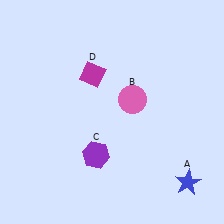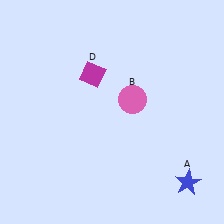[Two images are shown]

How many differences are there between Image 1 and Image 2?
There is 1 difference between the two images.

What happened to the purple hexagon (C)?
The purple hexagon (C) was removed in Image 2. It was in the bottom-left area of Image 1.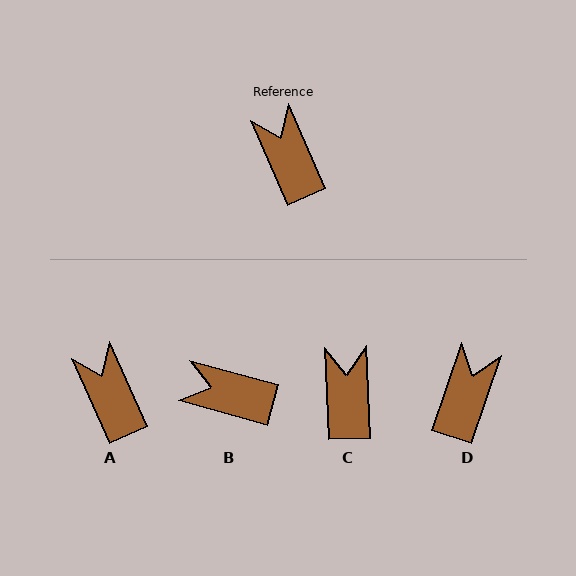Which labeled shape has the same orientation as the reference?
A.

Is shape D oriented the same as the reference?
No, it is off by about 43 degrees.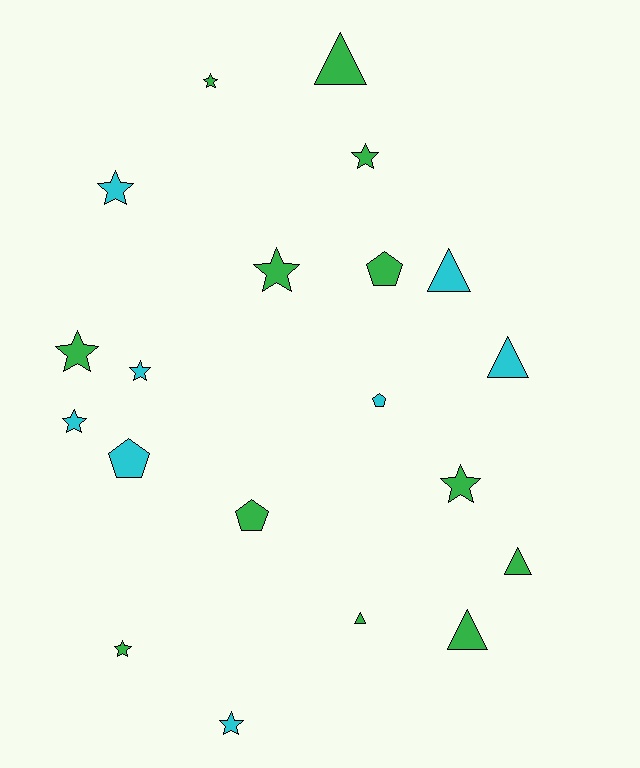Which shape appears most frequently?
Star, with 10 objects.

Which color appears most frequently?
Green, with 12 objects.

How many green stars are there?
There are 6 green stars.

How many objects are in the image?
There are 20 objects.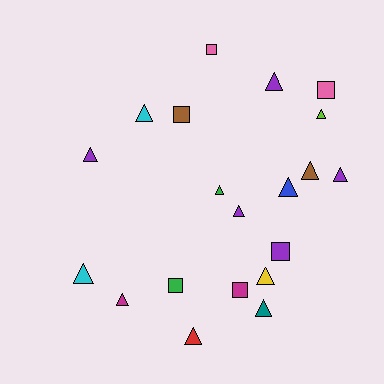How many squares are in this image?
There are 6 squares.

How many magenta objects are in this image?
There are 2 magenta objects.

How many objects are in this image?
There are 20 objects.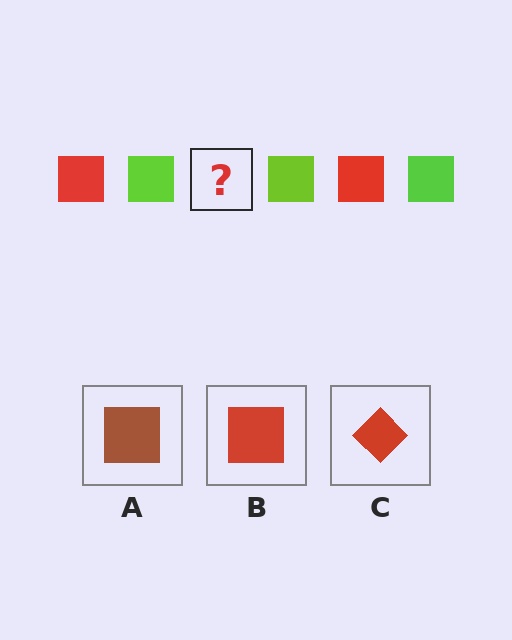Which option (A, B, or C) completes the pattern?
B.